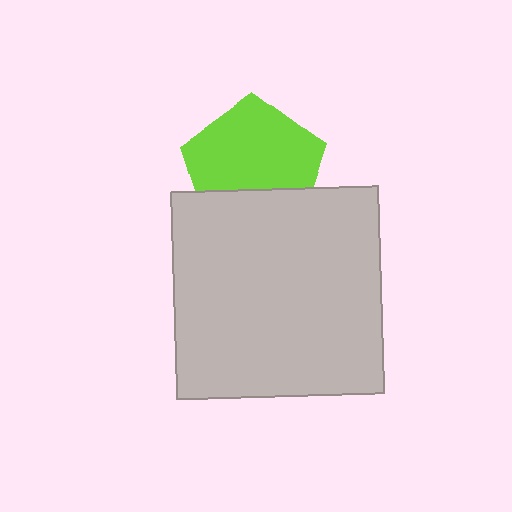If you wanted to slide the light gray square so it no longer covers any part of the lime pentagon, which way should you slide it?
Slide it down — that is the most direct way to separate the two shapes.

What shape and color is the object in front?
The object in front is a light gray square.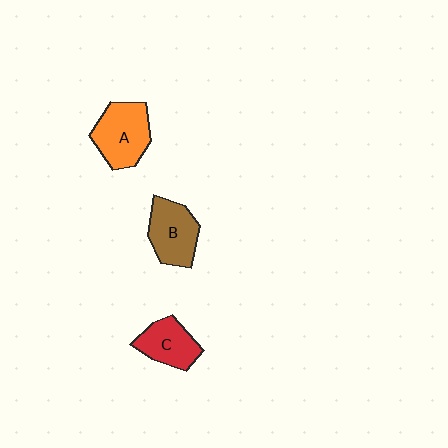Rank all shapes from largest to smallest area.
From largest to smallest: A (orange), B (brown), C (red).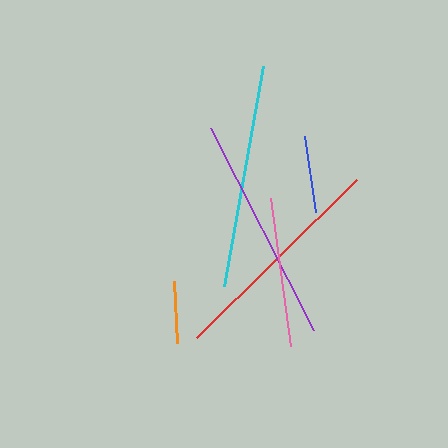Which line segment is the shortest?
The orange line is the shortest at approximately 62 pixels.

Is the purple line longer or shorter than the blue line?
The purple line is longer than the blue line.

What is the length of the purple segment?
The purple segment is approximately 227 pixels long.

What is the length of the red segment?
The red segment is approximately 225 pixels long.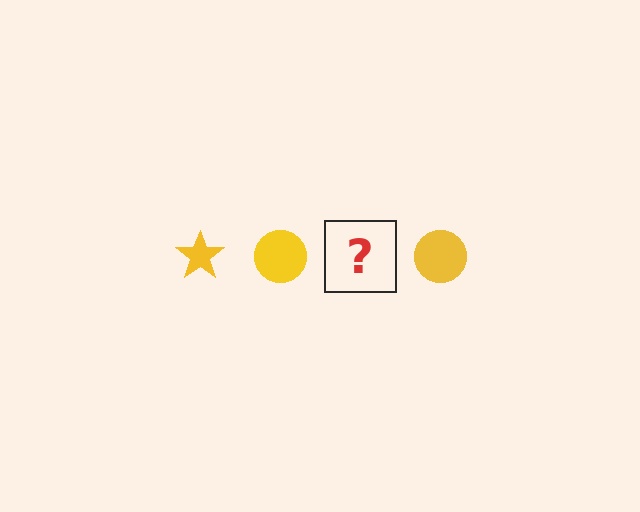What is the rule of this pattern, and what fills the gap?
The rule is that the pattern cycles through star, circle shapes in yellow. The gap should be filled with a yellow star.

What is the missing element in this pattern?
The missing element is a yellow star.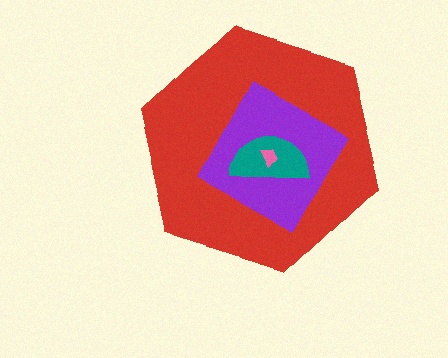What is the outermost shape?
The red hexagon.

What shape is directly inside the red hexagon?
The purple diamond.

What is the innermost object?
The pink trapezoid.